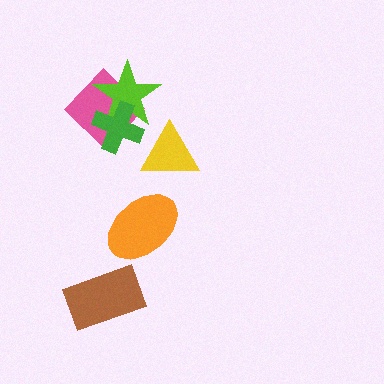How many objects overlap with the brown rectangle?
0 objects overlap with the brown rectangle.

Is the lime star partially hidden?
Yes, it is partially covered by another shape.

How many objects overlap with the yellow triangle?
0 objects overlap with the yellow triangle.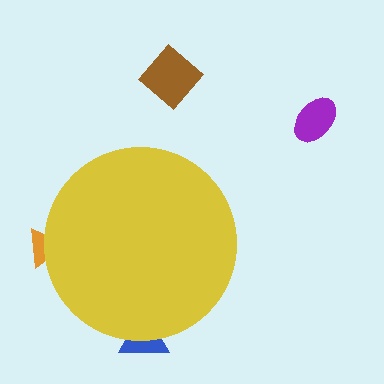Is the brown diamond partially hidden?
No, the brown diamond is fully visible.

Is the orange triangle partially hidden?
Yes, the orange triangle is partially hidden behind the yellow circle.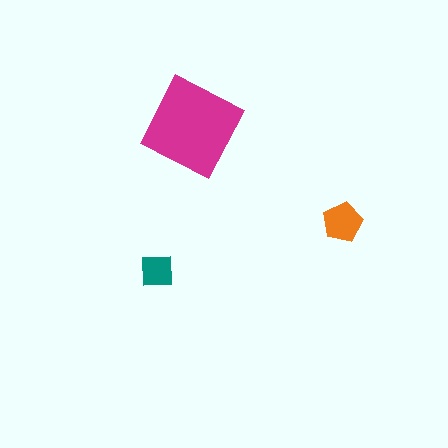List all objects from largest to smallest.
The magenta diamond, the orange pentagon, the teal square.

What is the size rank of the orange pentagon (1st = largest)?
2nd.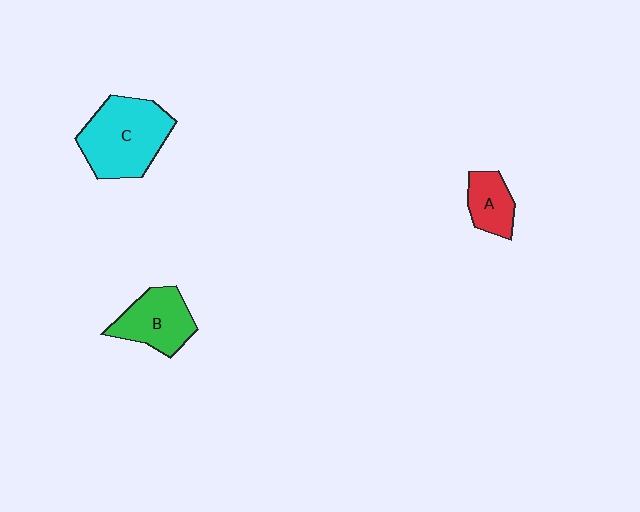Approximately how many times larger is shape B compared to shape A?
Approximately 1.5 times.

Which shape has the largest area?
Shape C (cyan).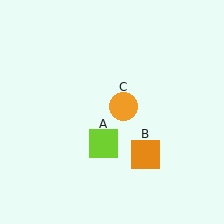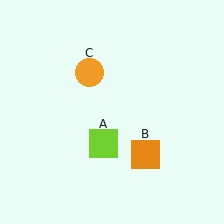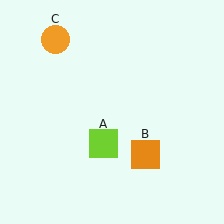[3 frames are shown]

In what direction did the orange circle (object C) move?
The orange circle (object C) moved up and to the left.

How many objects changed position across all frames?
1 object changed position: orange circle (object C).